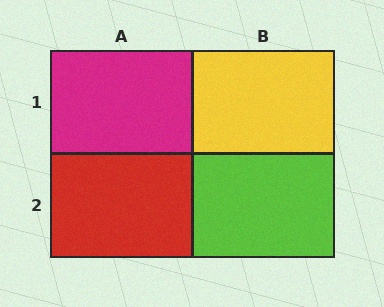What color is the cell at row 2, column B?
Lime.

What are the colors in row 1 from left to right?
Magenta, yellow.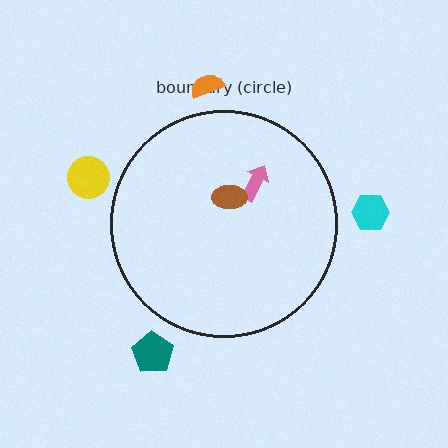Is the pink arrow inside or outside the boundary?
Inside.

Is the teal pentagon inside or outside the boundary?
Outside.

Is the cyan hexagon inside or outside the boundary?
Outside.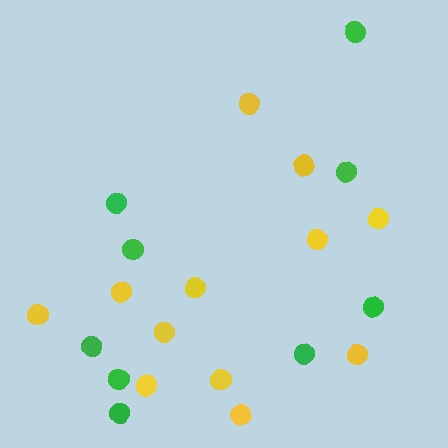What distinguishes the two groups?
There are 2 groups: one group of green circles (9) and one group of yellow circles (12).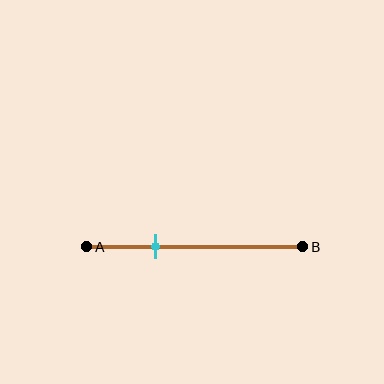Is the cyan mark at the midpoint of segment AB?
No, the mark is at about 30% from A, not at the 50% midpoint.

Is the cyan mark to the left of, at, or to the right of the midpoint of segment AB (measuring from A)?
The cyan mark is to the left of the midpoint of segment AB.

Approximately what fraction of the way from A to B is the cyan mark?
The cyan mark is approximately 30% of the way from A to B.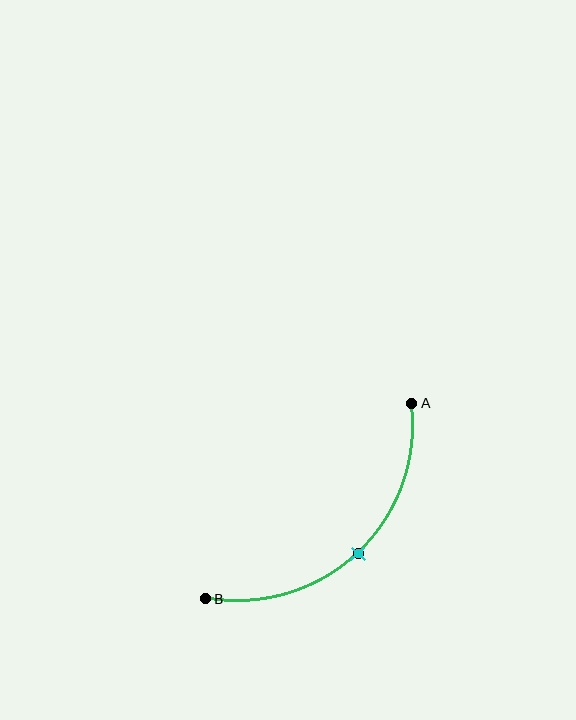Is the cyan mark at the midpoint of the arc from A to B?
Yes. The cyan mark lies on the arc at equal arc-length from both A and B — it is the arc midpoint.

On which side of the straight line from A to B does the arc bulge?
The arc bulges below and to the right of the straight line connecting A and B.